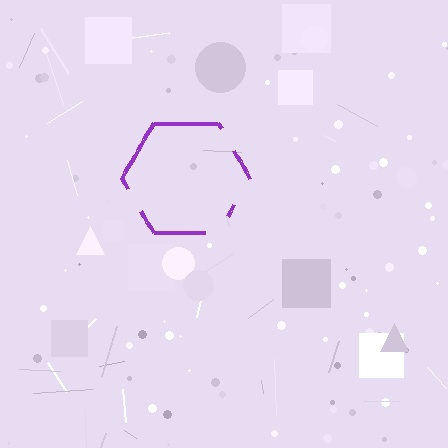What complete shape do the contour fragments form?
The contour fragments form a hexagon.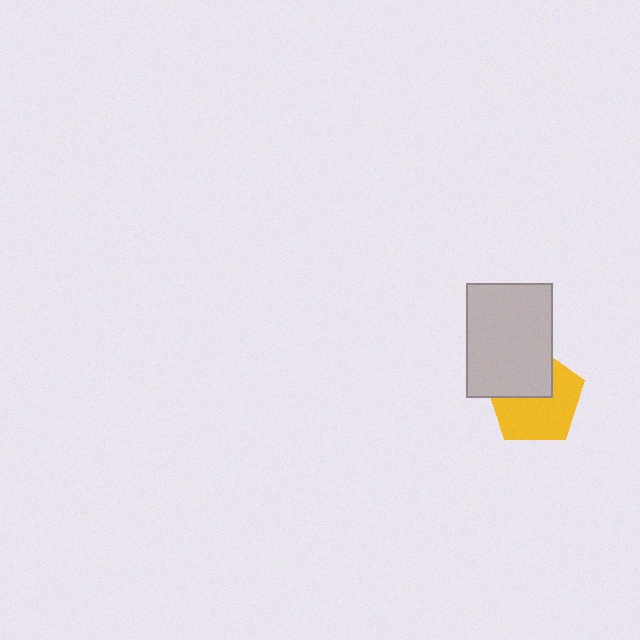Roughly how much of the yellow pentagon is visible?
About half of it is visible (roughly 61%).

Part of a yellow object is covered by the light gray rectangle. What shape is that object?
It is a pentagon.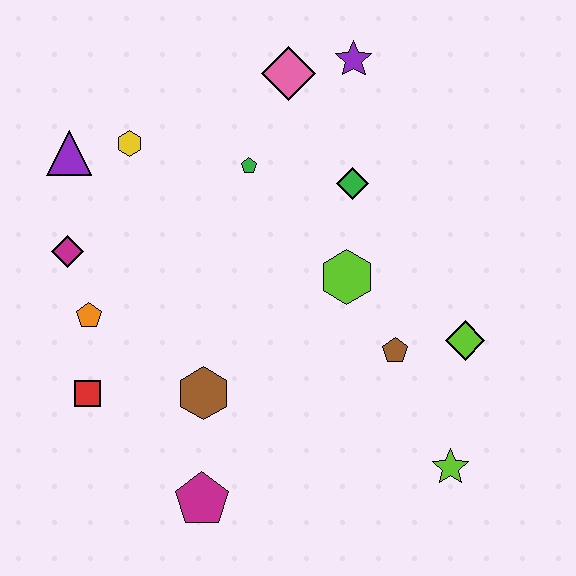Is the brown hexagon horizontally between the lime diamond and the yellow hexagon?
Yes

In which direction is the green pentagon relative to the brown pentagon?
The green pentagon is above the brown pentagon.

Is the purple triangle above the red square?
Yes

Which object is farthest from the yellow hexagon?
The lime star is farthest from the yellow hexagon.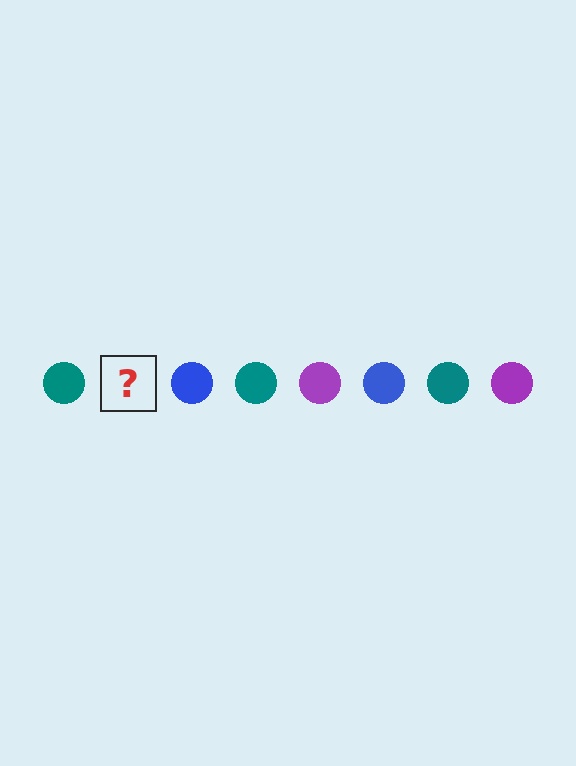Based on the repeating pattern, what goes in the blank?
The blank should be a purple circle.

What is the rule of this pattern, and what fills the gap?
The rule is that the pattern cycles through teal, purple, blue circles. The gap should be filled with a purple circle.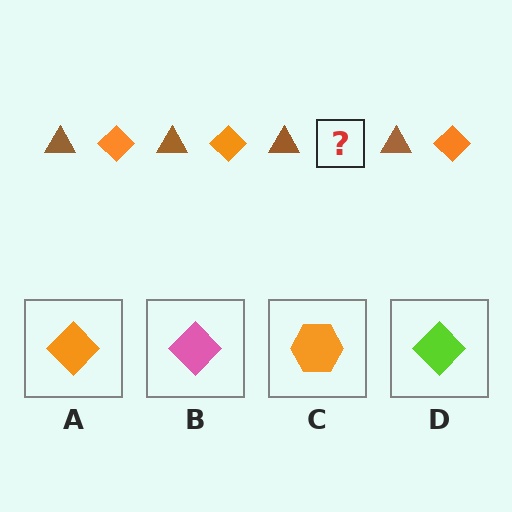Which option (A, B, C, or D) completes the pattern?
A.